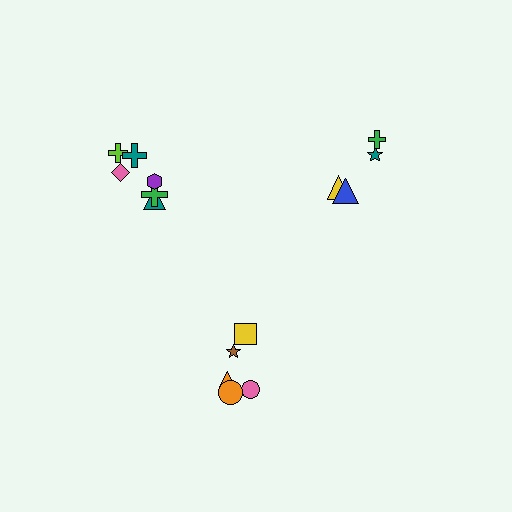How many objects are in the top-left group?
There are 6 objects.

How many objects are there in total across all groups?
There are 15 objects.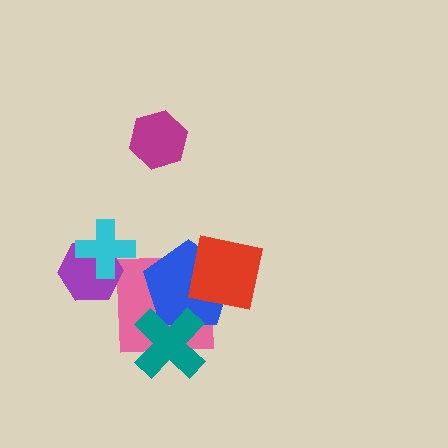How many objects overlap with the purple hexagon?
1 object overlaps with the purple hexagon.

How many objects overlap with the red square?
2 objects overlap with the red square.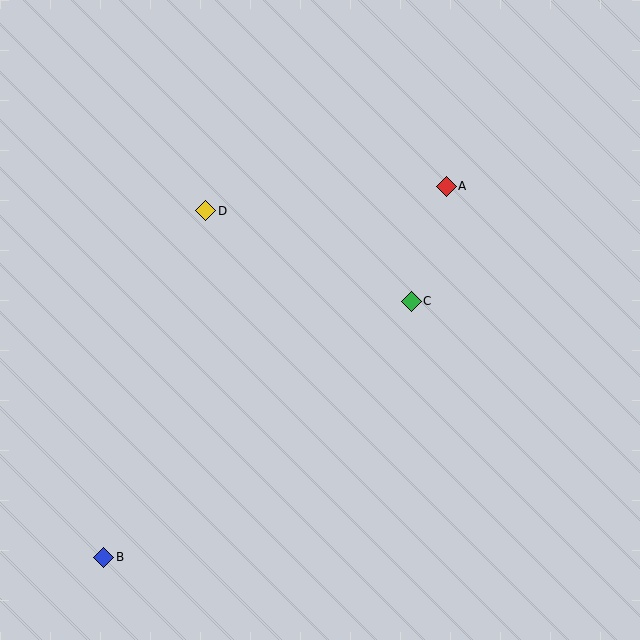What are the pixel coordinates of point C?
Point C is at (411, 301).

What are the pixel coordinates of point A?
Point A is at (446, 186).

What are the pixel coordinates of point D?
Point D is at (206, 211).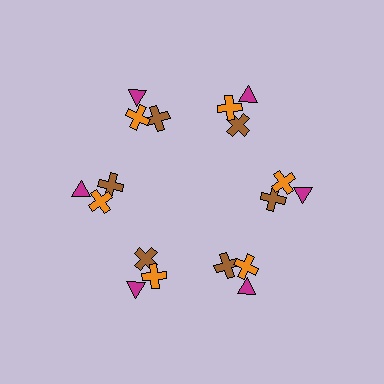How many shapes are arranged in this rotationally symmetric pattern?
There are 18 shapes, arranged in 6 groups of 3.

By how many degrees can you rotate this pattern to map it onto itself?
The pattern maps onto itself every 60 degrees of rotation.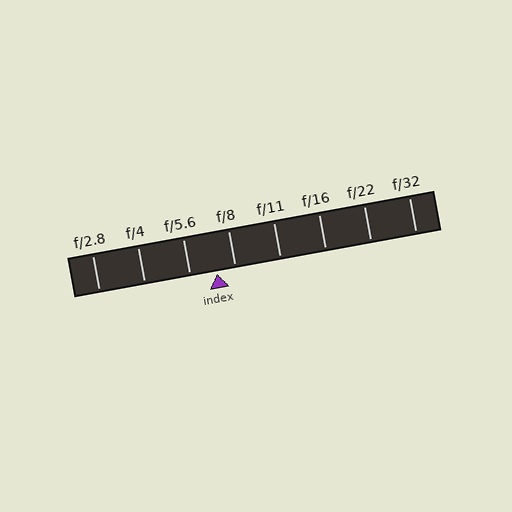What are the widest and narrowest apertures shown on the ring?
The widest aperture shown is f/2.8 and the narrowest is f/32.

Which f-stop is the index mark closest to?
The index mark is closest to f/8.